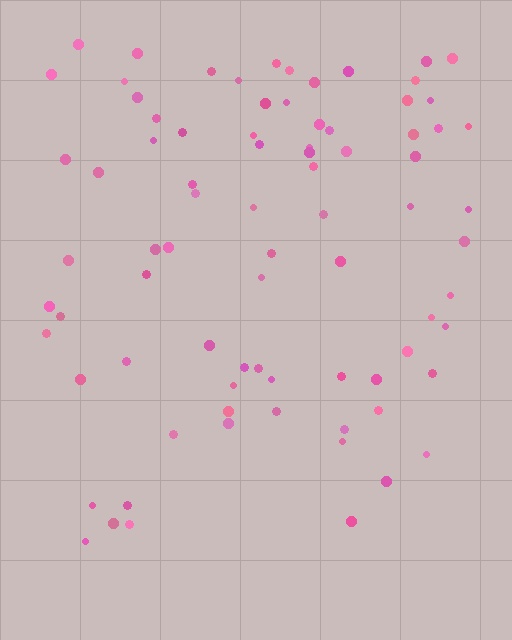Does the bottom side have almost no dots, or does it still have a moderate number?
Still a moderate number, just noticeably fewer than the top.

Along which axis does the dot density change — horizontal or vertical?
Vertical.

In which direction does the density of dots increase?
From bottom to top, with the top side densest.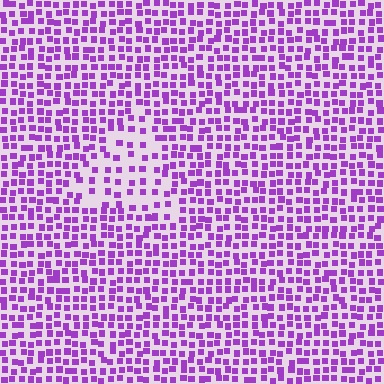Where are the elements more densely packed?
The elements are more densely packed outside the triangle boundary.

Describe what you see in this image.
The image contains small purple elements arranged at two different densities. A triangle-shaped region is visible where the elements are less densely packed than the surrounding area.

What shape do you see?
I see a triangle.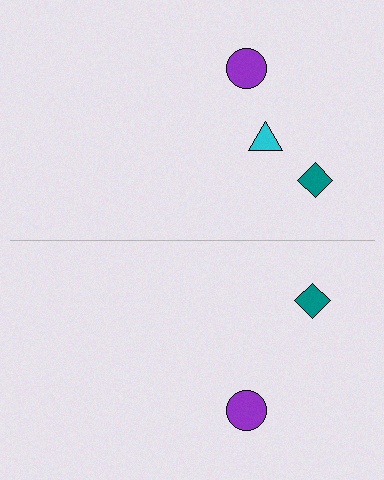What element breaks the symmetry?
A cyan triangle is missing from the bottom side.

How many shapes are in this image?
There are 5 shapes in this image.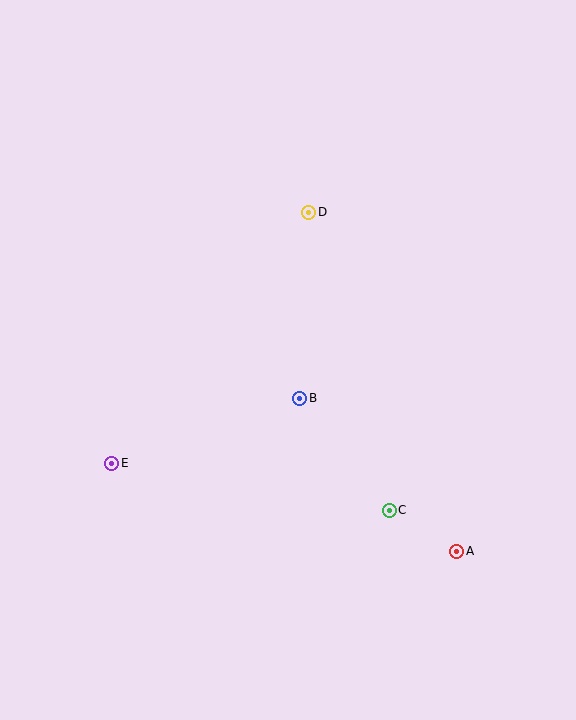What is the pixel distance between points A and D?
The distance between A and D is 370 pixels.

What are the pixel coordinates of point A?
Point A is at (457, 551).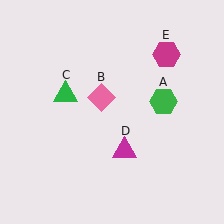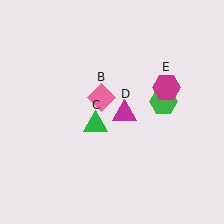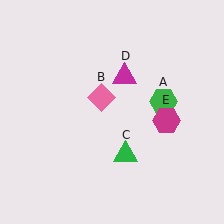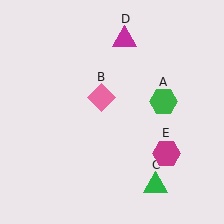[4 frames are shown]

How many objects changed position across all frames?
3 objects changed position: green triangle (object C), magenta triangle (object D), magenta hexagon (object E).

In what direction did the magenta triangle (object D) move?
The magenta triangle (object D) moved up.